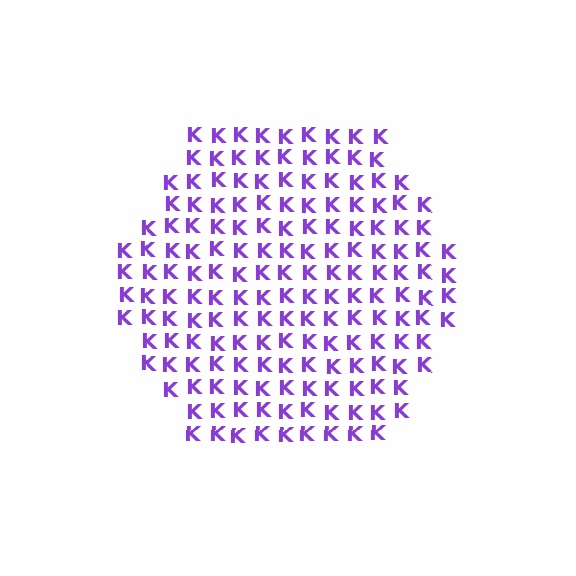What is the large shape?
The large shape is a hexagon.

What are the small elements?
The small elements are letter K's.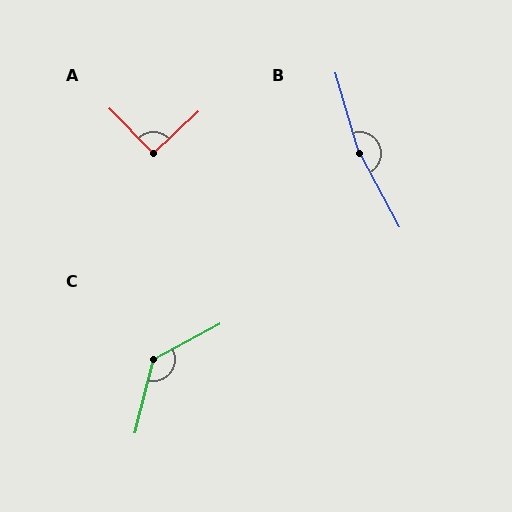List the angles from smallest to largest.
A (91°), C (132°), B (168°).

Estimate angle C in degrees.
Approximately 132 degrees.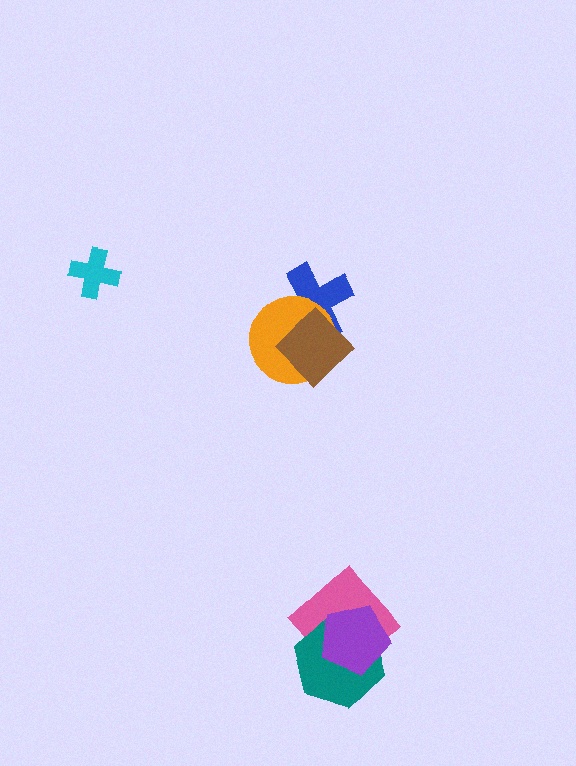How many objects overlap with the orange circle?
2 objects overlap with the orange circle.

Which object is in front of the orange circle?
The brown diamond is in front of the orange circle.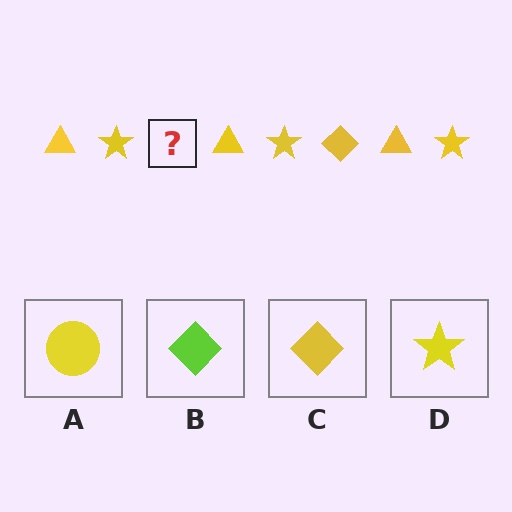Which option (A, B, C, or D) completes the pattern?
C.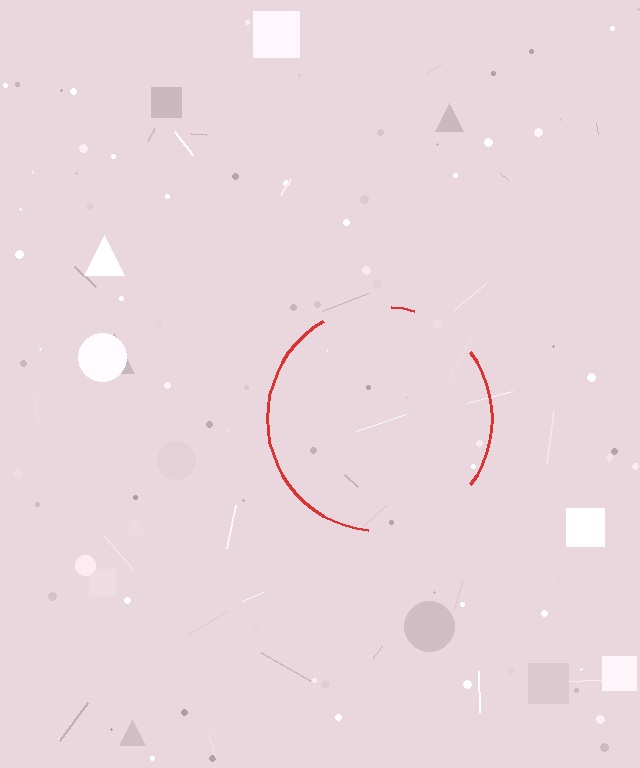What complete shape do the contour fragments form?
The contour fragments form a circle.